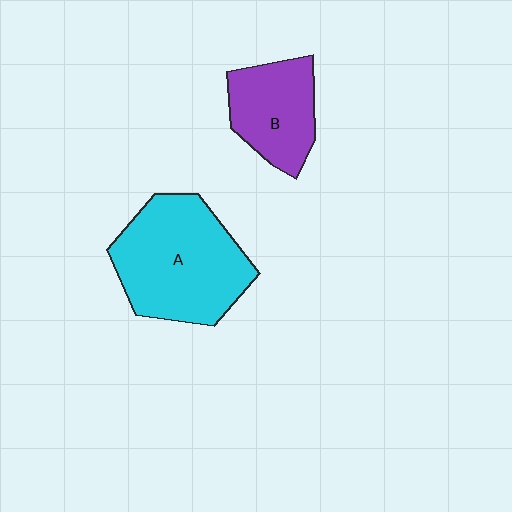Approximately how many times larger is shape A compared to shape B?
Approximately 1.7 times.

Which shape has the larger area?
Shape A (cyan).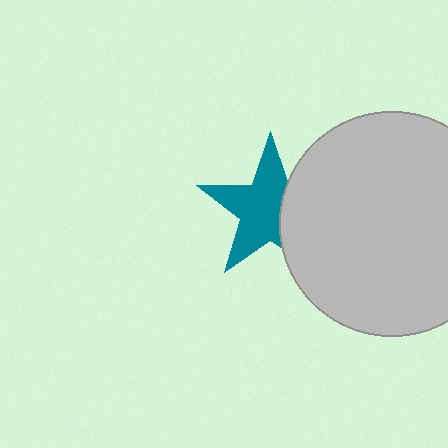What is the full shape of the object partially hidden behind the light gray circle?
The partially hidden object is a teal star.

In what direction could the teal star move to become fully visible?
The teal star could move left. That would shift it out from behind the light gray circle entirely.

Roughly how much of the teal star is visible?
Most of it is visible (roughly 65%).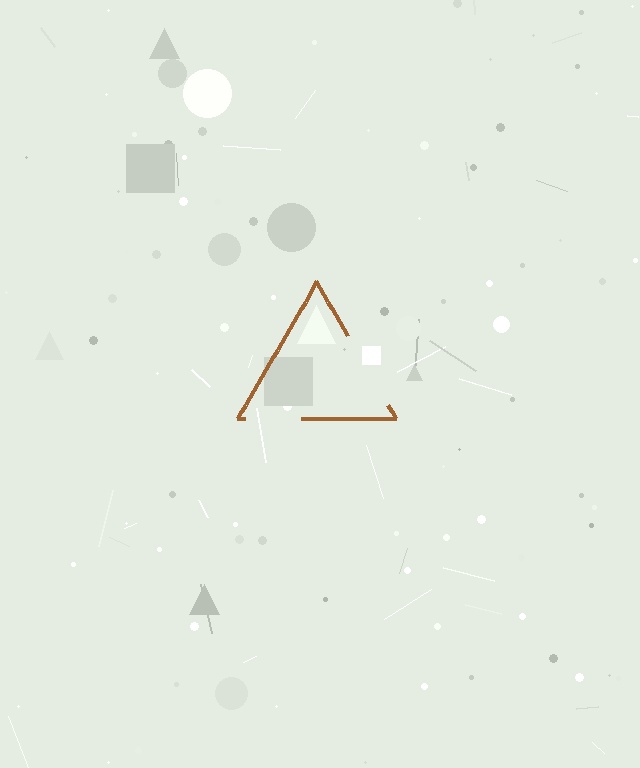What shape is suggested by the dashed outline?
The dashed outline suggests a triangle.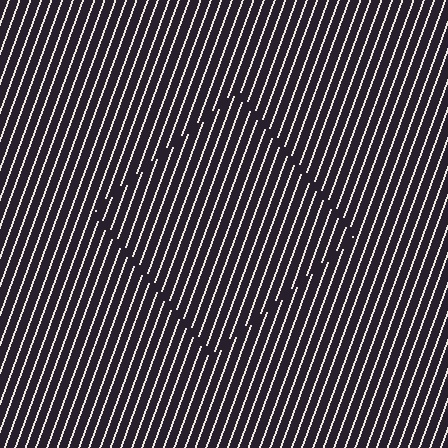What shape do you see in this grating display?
An illusory square. The interior of the shape contains the same grating, shifted by half a period — the contour is defined by the phase discontinuity where line-ends from the inner and outer gratings abut.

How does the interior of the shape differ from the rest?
The interior of the shape contains the same grating, shifted by half a period — the contour is defined by the phase discontinuity where line-ends from the inner and outer gratings abut.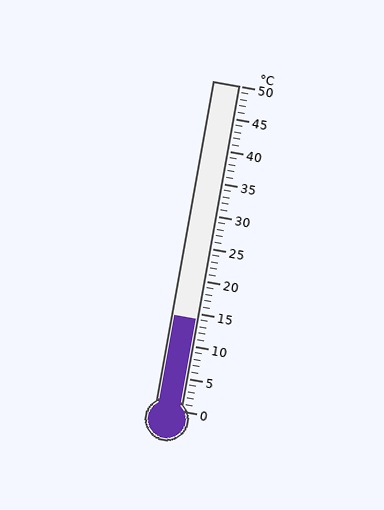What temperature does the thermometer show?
The thermometer shows approximately 14°C.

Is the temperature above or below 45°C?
The temperature is below 45°C.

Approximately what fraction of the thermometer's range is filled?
The thermometer is filled to approximately 30% of its range.